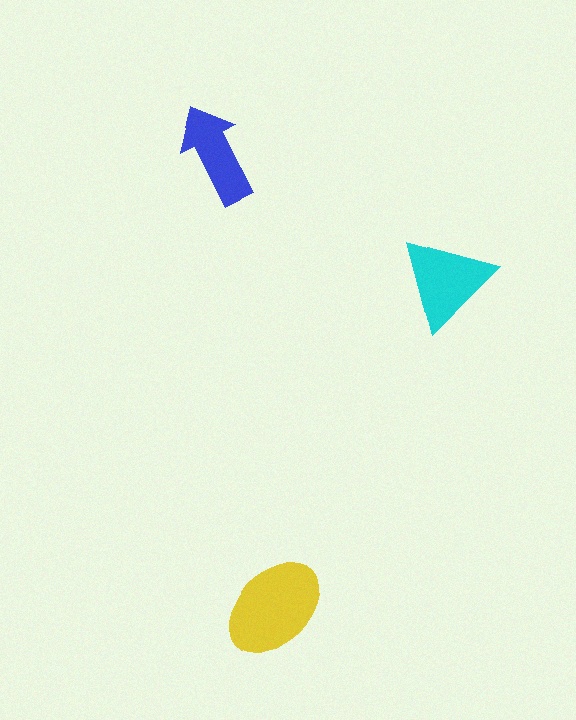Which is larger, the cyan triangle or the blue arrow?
The cyan triangle.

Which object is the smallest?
The blue arrow.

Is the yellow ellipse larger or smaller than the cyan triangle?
Larger.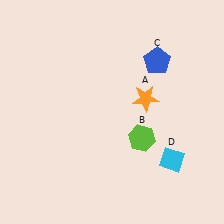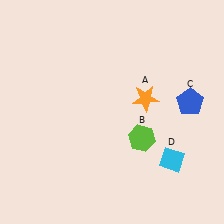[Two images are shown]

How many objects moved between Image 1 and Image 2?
1 object moved between the two images.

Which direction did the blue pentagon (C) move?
The blue pentagon (C) moved down.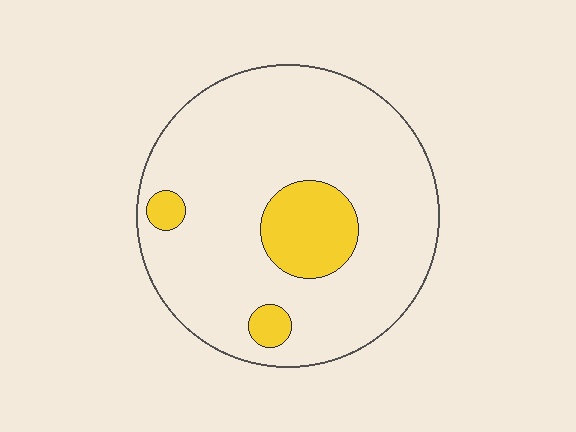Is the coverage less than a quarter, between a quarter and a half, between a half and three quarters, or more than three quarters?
Less than a quarter.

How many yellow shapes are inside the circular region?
3.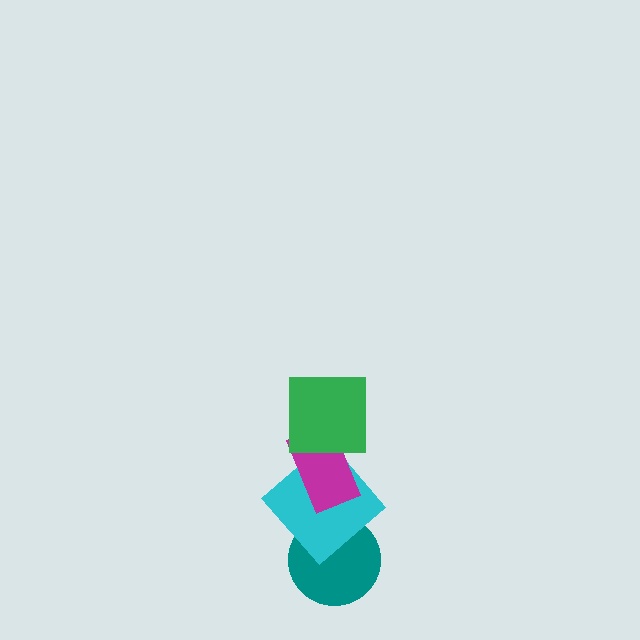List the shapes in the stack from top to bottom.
From top to bottom: the green square, the magenta rectangle, the cyan diamond, the teal circle.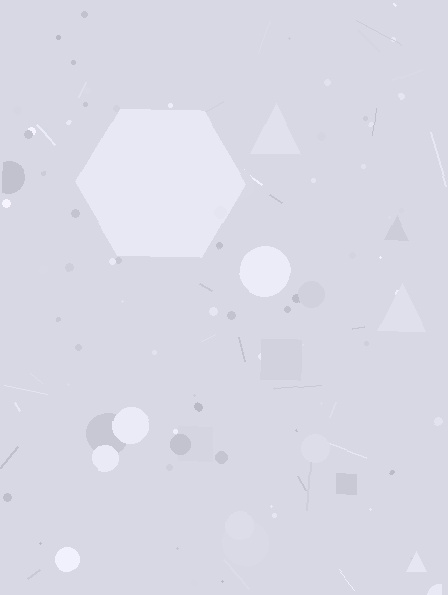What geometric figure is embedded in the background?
A hexagon is embedded in the background.